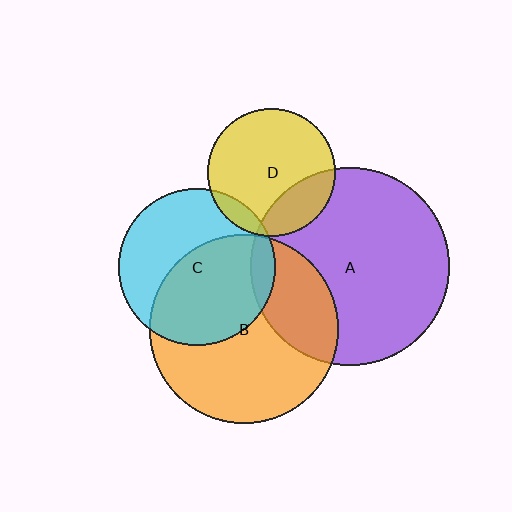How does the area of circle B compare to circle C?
Approximately 1.5 times.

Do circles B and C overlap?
Yes.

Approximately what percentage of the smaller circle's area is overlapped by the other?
Approximately 55%.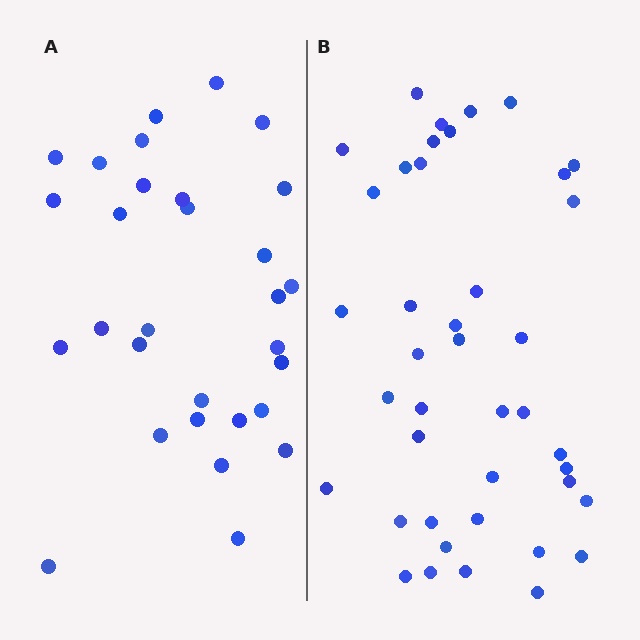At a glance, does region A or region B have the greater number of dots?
Region B (the right region) has more dots.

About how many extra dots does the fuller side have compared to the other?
Region B has roughly 12 or so more dots than region A.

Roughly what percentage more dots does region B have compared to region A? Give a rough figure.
About 35% more.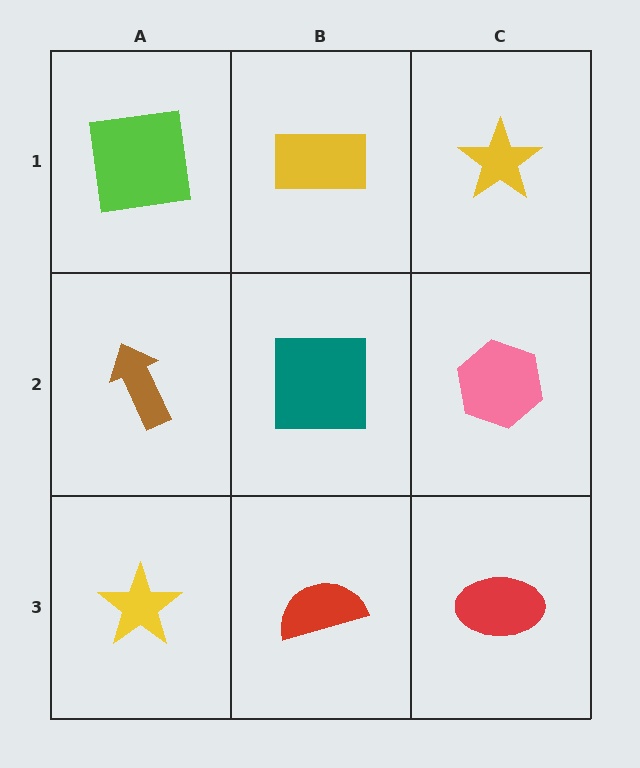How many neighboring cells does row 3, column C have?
2.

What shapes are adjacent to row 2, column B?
A yellow rectangle (row 1, column B), a red semicircle (row 3, column B), a brown arrow (row 2, column A), a pink hexagon (row 2, column C).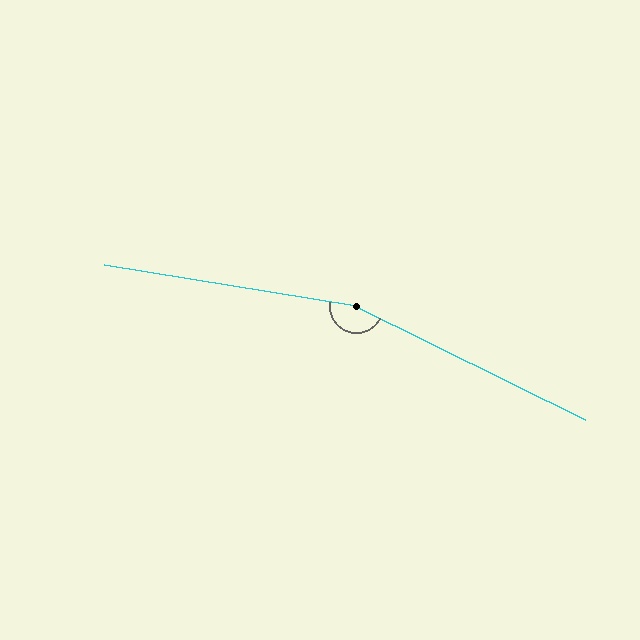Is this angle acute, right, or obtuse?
It is obtuse.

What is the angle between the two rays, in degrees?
Approximately 163 degrees.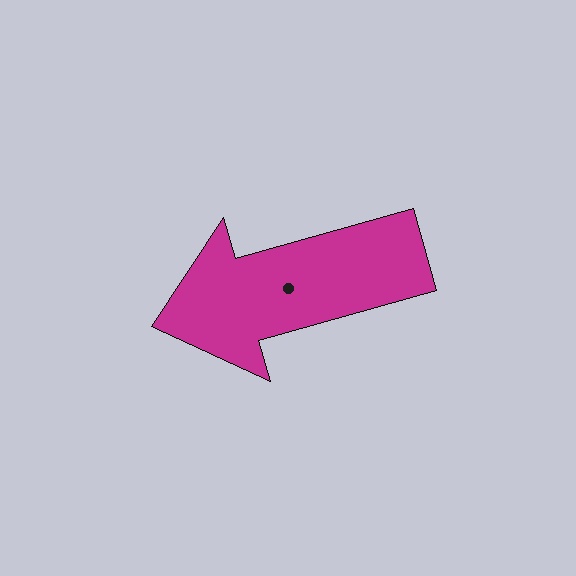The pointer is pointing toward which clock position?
Roughly 8 o'clock.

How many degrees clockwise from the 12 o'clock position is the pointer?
Approximately 254 degrees.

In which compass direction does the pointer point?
West.